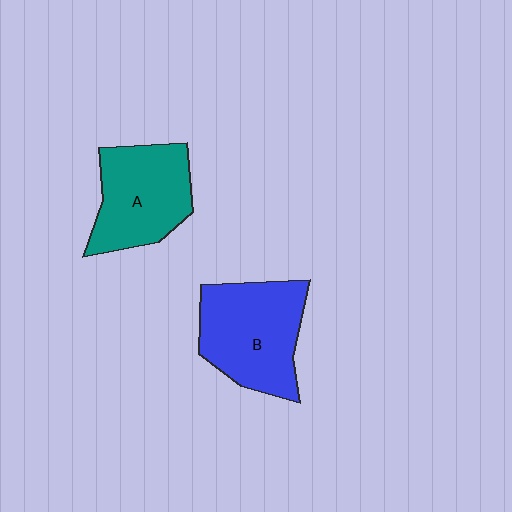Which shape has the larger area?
Shape B (blue).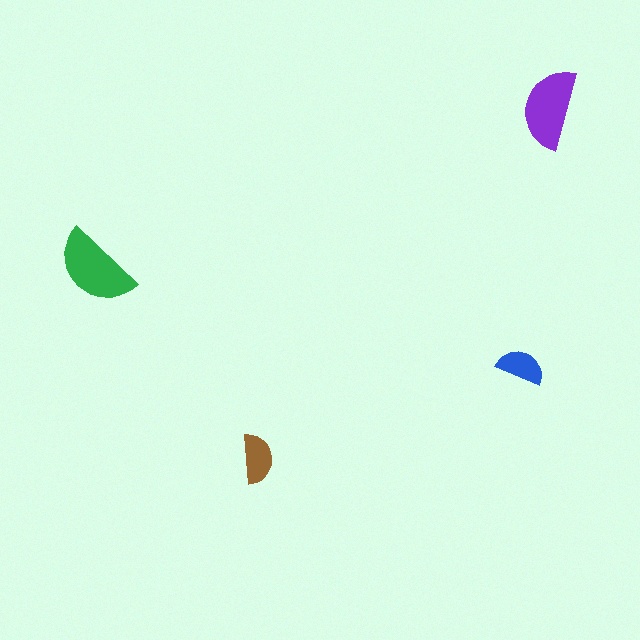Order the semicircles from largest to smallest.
the green one, the purple one, the brown one, the blue one.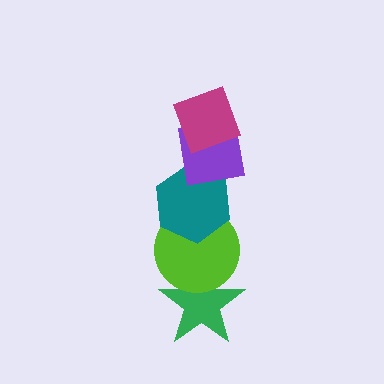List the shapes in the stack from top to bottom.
From top to bottom: the magenta diamond, the purple square, the teal hexagon, the lime circle, the green star.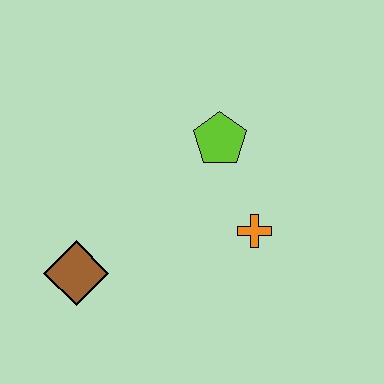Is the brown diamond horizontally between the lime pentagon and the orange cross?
No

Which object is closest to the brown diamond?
The orange cross is closest to the brown diamond.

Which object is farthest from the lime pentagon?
The brown diamond is farthest from the lime pentagon.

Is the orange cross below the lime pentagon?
Yes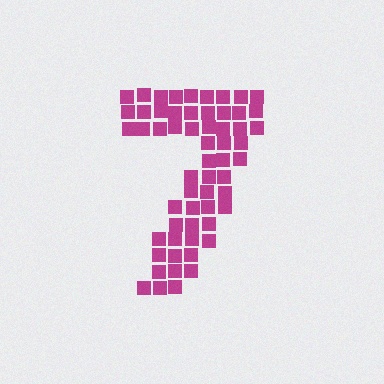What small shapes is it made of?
It is made of small squares.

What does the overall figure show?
The overall figure shows the digit 7.